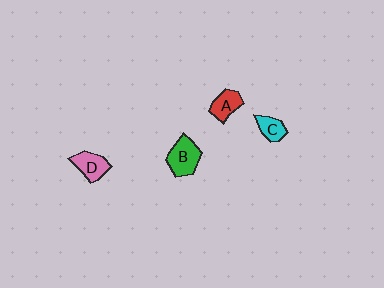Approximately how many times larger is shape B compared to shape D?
Approximately 1.3 times.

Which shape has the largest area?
Shape B (green).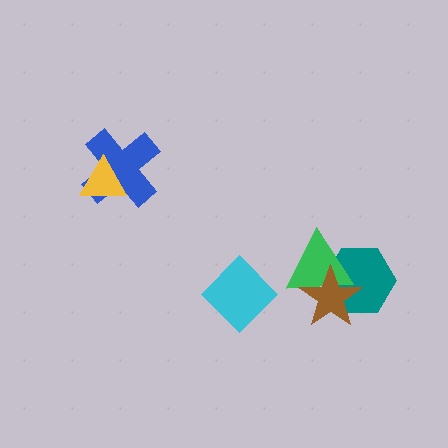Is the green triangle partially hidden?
Yes, it is partially covered by another shape.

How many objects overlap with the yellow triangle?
1 object overlaps with the yellow triangle.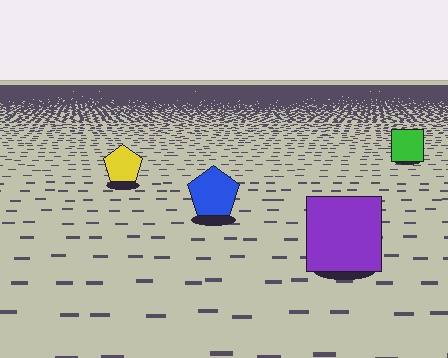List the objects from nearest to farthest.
From nearest to farthest: the purple square, the blue pentagon, the yellow pentagon, the green square.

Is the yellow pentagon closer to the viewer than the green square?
Yes. The yellow pentagon is closer — you can tell from the texture gradient: the ground texture is coarser near it.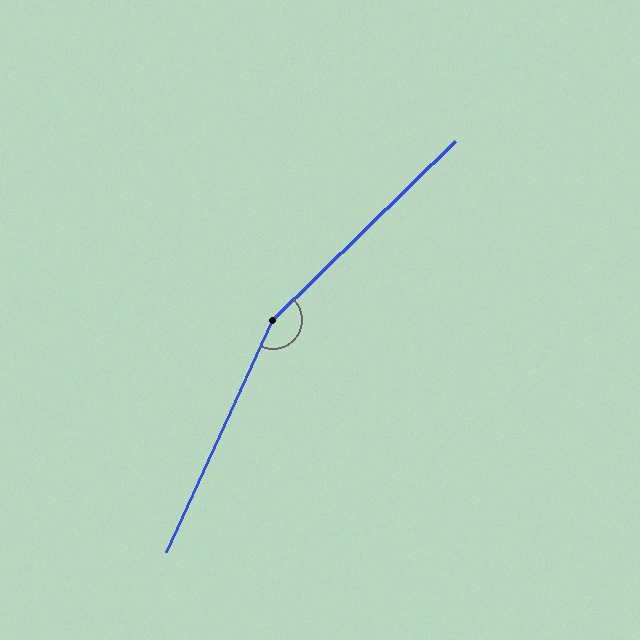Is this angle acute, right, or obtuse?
It is obtuse.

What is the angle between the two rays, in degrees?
Approximately 159 degrees.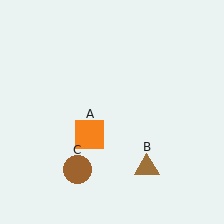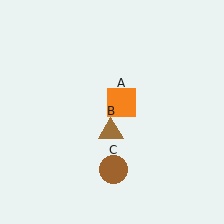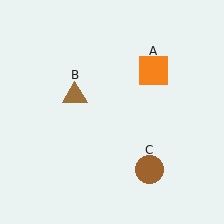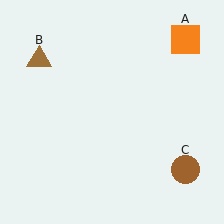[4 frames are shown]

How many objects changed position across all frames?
3 objects changed position: orange square (object A), brown triangle (object B), brown circle (object C).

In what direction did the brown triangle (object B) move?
The brown triangle (object B) moved up and to the left.